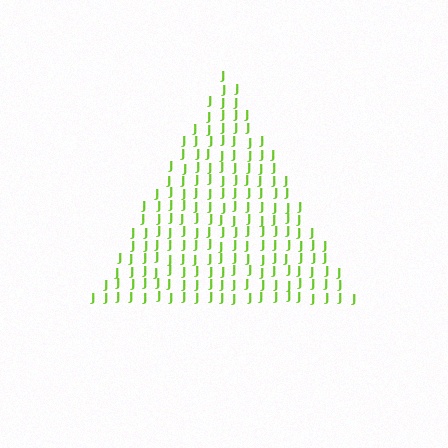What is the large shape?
The large shape is a triangle.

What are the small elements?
The small elements are letter J's.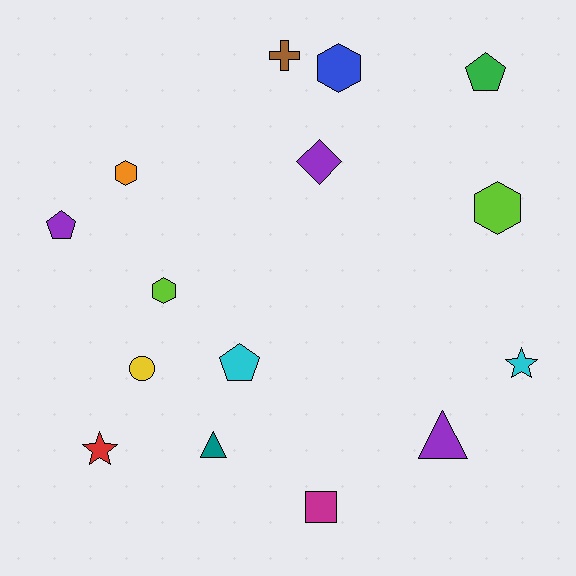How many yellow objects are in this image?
There is 1 yellow object.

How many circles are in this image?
There is 1 circle.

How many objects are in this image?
There are 15 objects.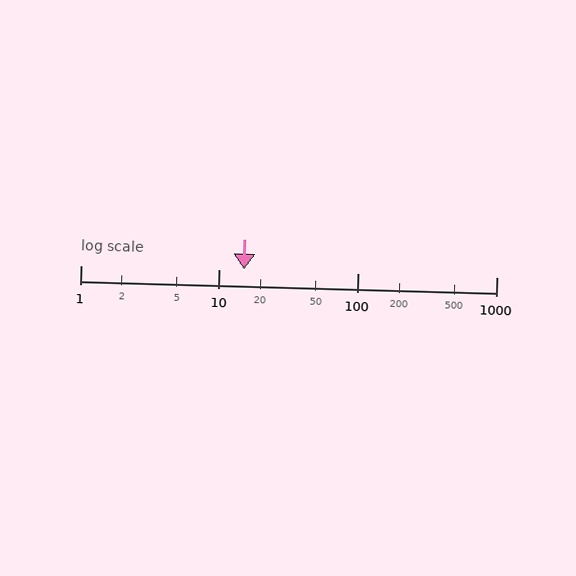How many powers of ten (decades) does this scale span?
The scale spans 3 decades, from 1 to 1000.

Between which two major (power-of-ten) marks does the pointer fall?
The pointer is between 10 and 100.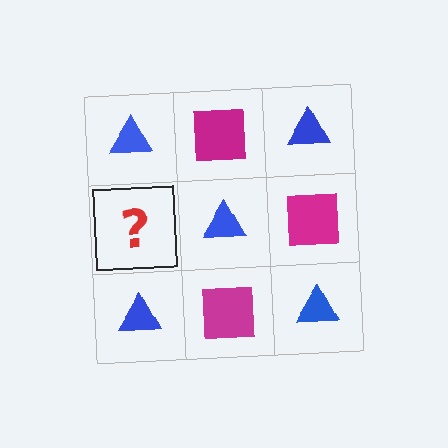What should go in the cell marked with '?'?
The missing cell should contain a magenta square.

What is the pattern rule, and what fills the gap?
The rule is that it alternates blue triangle and magenta square in a checkerboard pattern. The gap should be filled with a magenta square.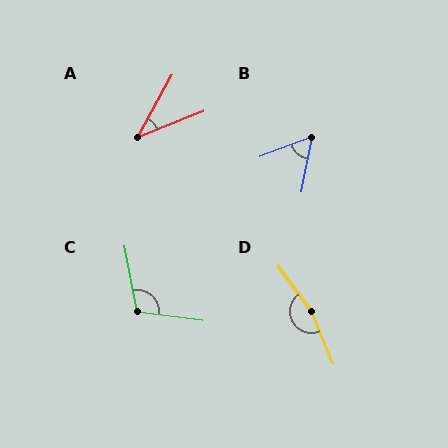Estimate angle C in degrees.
Approximately 108 degrees.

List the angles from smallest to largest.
A (40°), B (58°), C (108°), D (166°).